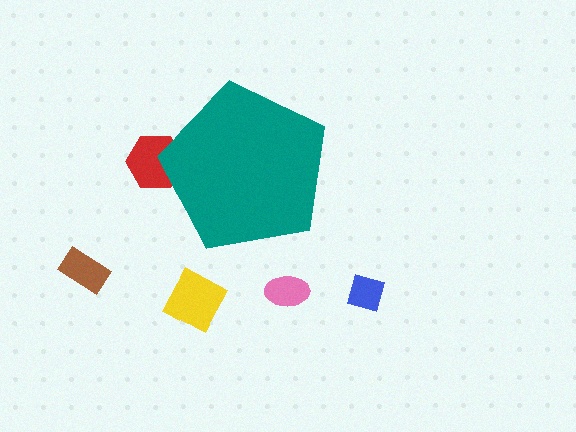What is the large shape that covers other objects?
A teal pentagon.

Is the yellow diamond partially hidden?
No, the yellow diamond is fully visible.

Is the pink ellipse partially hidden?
No, the pink ellipse is fully visible.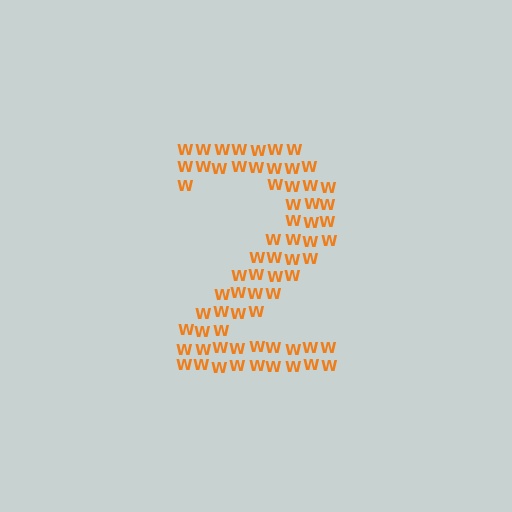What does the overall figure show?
The overall figure shows the digit 2.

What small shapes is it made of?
It is made of small letter W's.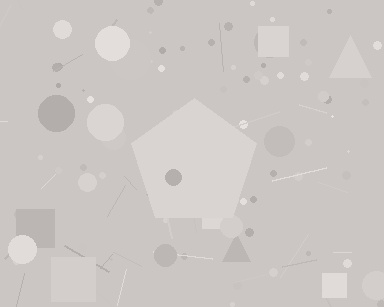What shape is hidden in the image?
A pentagon is hidden in the image.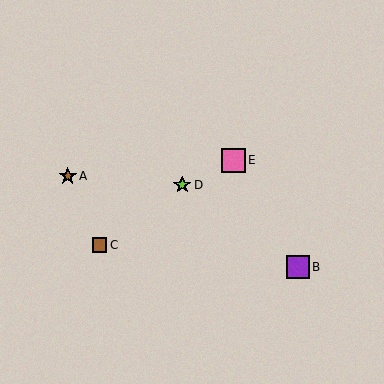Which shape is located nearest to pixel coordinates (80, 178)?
The brown star (labeled A) at (68, 176) is nearest to that location.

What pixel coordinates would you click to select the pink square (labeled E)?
Click at (233, 160) to select the pink square E.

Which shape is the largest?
The pink square (labeled E) is the largest.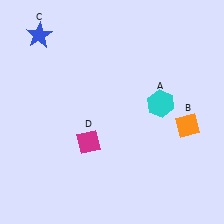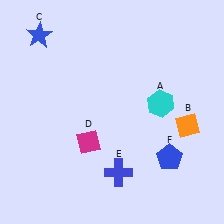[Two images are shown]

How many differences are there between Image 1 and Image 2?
There are 2 differences between the two images.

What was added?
A blue cross (E), a blue pentagon (F) were added in Image 2.